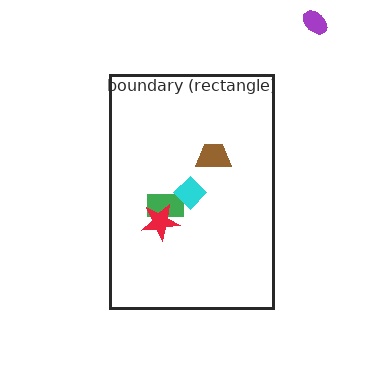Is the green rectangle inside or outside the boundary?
Inside.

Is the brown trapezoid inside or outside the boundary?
Inside.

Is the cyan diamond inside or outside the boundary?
Inside.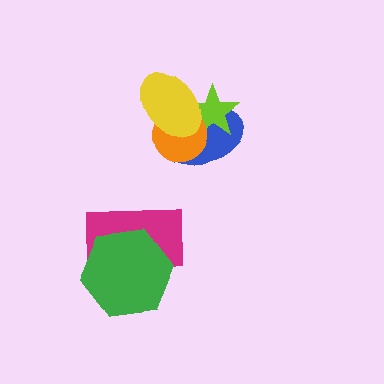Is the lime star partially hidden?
Yes, it is partially covered by another shape.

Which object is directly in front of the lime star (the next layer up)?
The orange circle is directly in front of the lime star.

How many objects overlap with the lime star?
3 objects overlap with the lime star.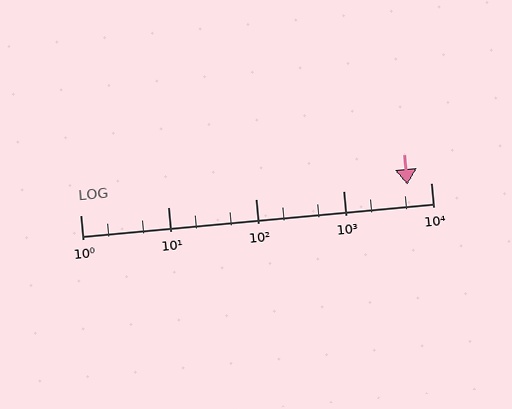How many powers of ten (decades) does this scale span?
The scale spans 4 decades, from 1 to 10000.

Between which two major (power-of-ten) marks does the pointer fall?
The pointer is between 1000 and 10000.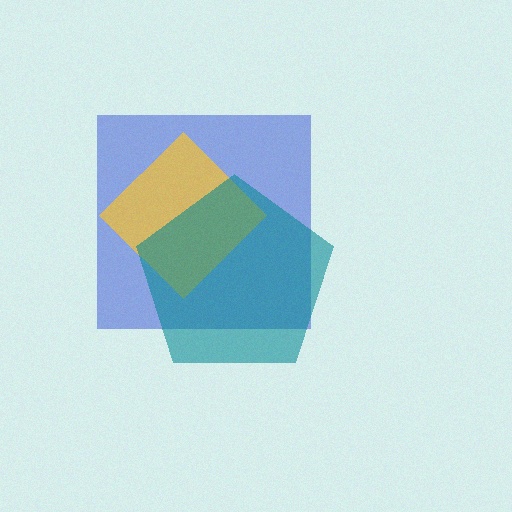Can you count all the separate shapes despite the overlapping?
Yes, there are 3 separate shapes.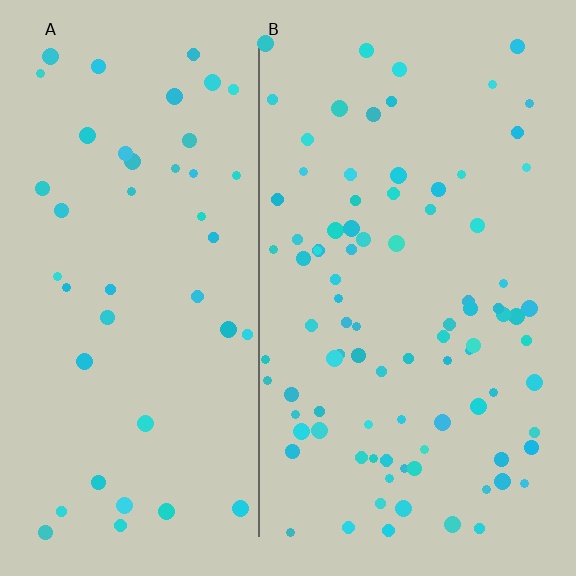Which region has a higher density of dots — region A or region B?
B (the right).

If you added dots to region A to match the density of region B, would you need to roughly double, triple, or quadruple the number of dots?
Approximately double.